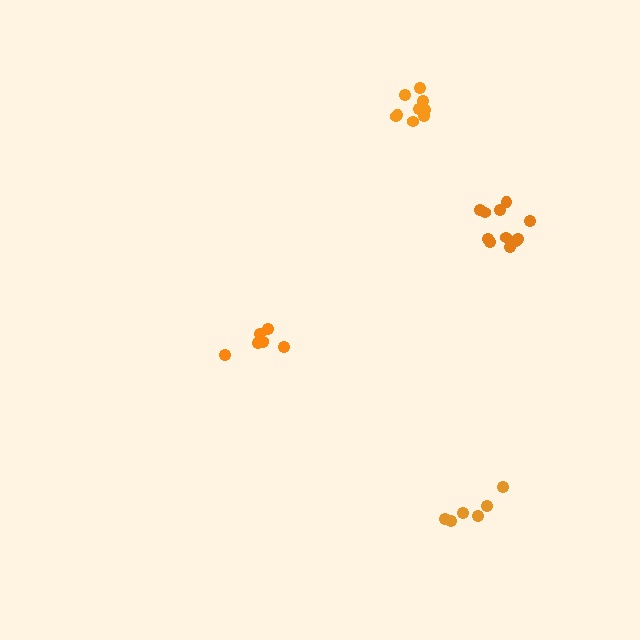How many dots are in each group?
Group 1: 11 dots, Group 2: 7 dots, Group 3: 6 dots, Group 4: 9 dots (33 total).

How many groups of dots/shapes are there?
There are 4 groups.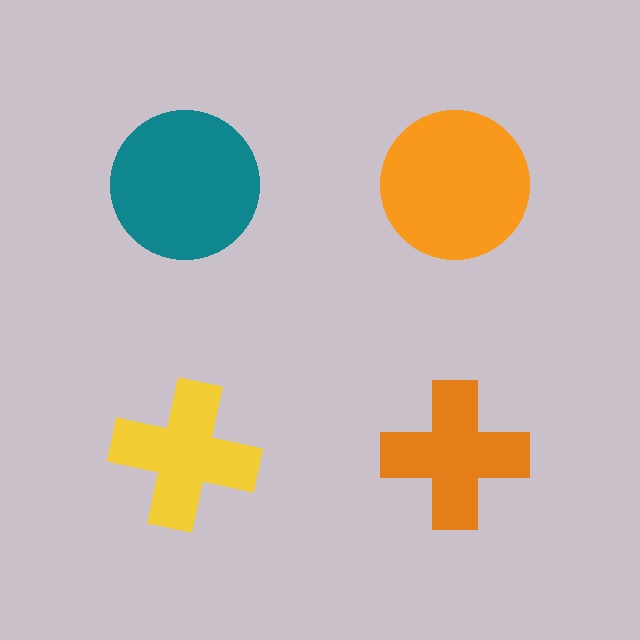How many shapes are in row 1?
2 shapes.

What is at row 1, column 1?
A teal circle.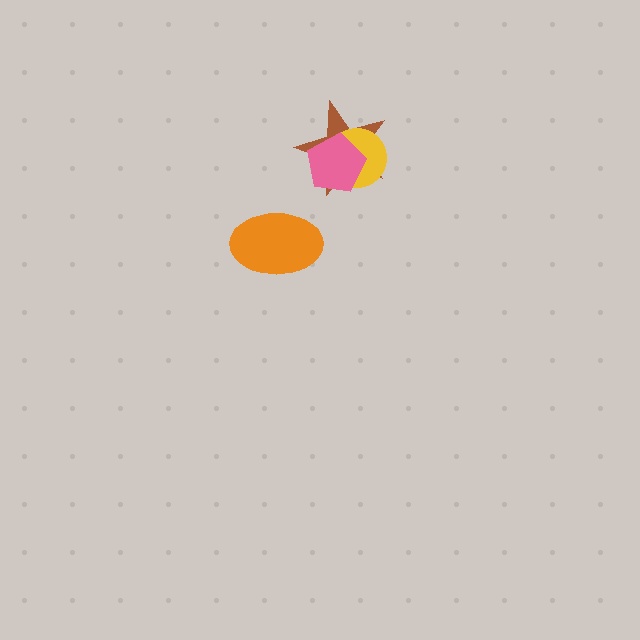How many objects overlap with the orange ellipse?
0 objects overlap with the orange ellipse.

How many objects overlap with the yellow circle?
2 objects overlap with the yellow circle.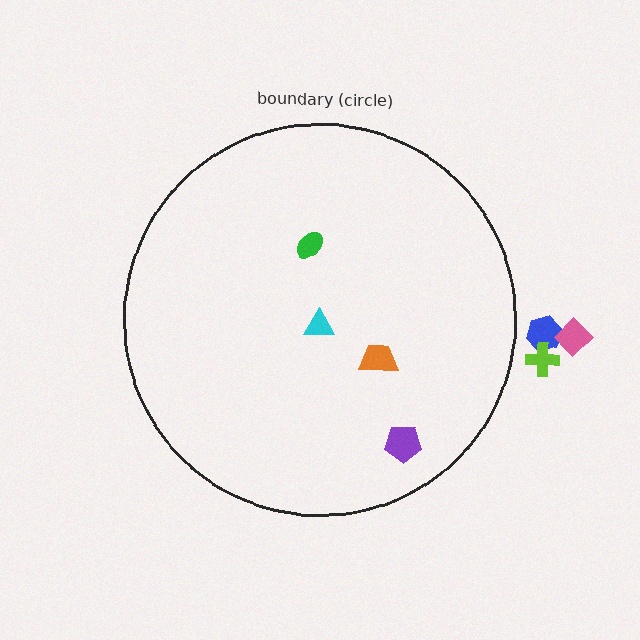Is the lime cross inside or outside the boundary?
Outside.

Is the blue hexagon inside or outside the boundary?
Outside.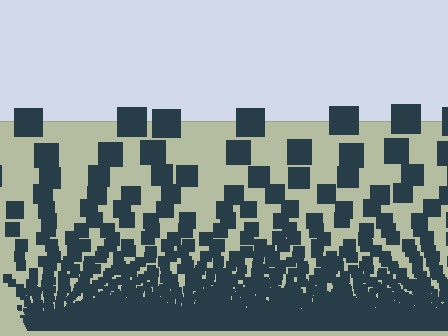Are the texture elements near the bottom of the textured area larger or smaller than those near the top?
Smaller. The gradient is inverted — elements near the bottom are smaller and denser.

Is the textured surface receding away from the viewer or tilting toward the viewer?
The surface appears to tilt toward the viewer. Texture elements get larger and sparser toward the top.